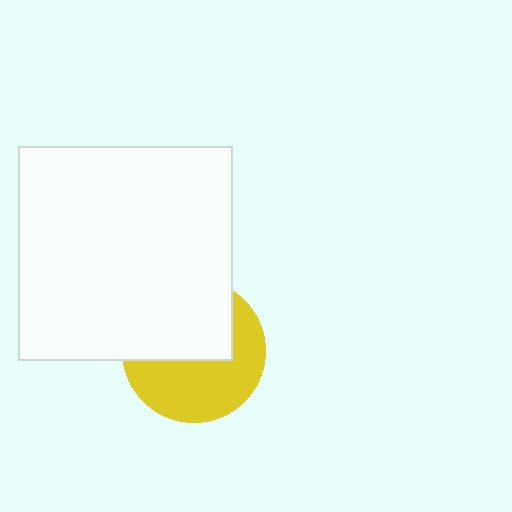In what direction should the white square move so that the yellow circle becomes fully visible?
The white square should move up. That is the shortest direction to clear the overlap and leave the yellow circle fully visible.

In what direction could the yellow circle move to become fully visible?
The yellow circle could move down. That would shift it out from behind the white square entirely.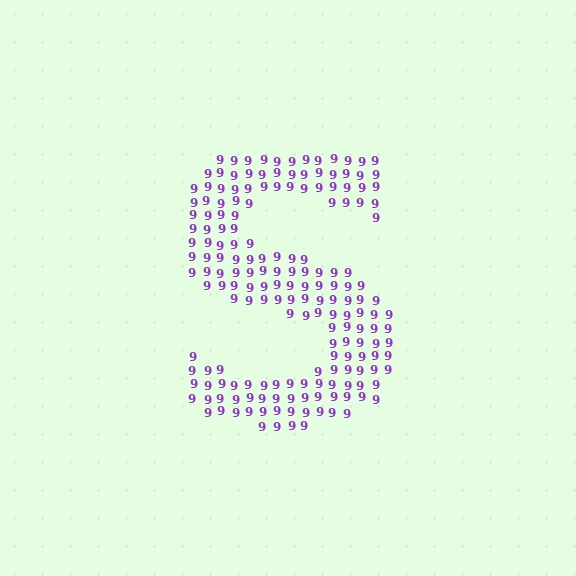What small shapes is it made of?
It is made of small digit 9's.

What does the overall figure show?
The overall figure shows the letter S.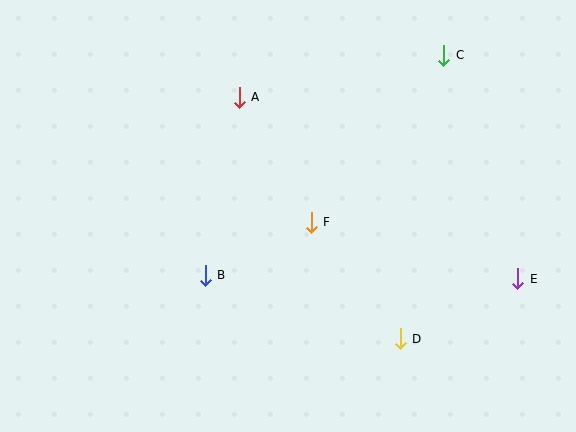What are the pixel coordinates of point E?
Point E is at (518, 279).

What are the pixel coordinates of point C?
Point C is at (444, 55).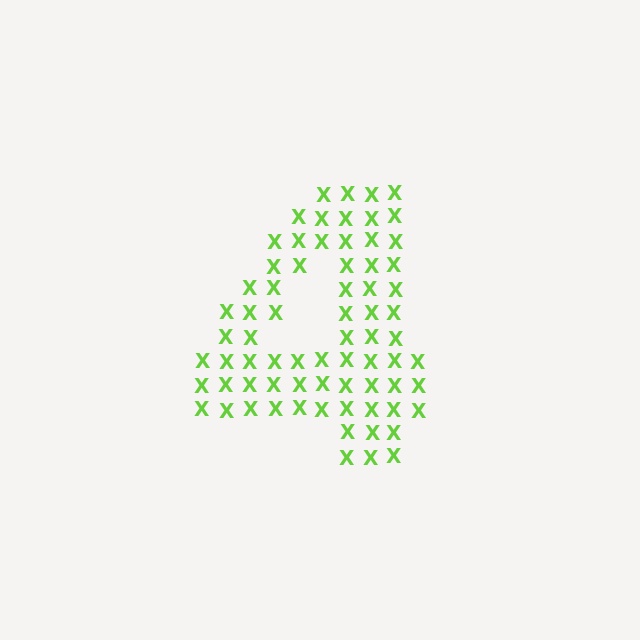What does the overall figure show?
The overall figure shows the digit 4.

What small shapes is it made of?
It is made of small letter X's.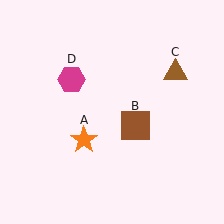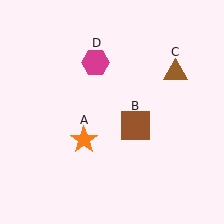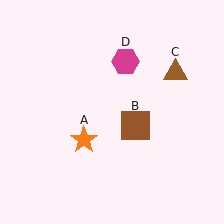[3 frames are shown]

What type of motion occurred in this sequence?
The magenta hexagon (object D) rotated clockwise around the center of the scene.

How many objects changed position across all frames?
1 object changed position: magenta hexagon (object D).